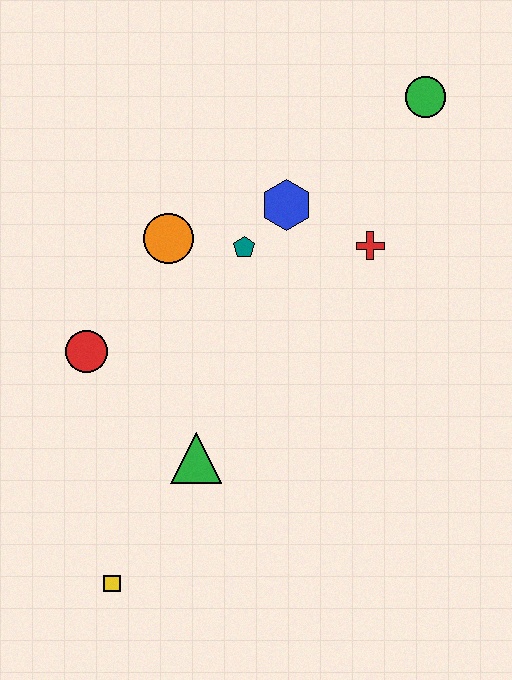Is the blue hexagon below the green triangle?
No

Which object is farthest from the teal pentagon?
The yellow square is farthest from the teal pentagon.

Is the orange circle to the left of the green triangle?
Yes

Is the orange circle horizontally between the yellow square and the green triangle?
Yes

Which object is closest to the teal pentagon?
The blue hexagon is closest to the teal pentagon.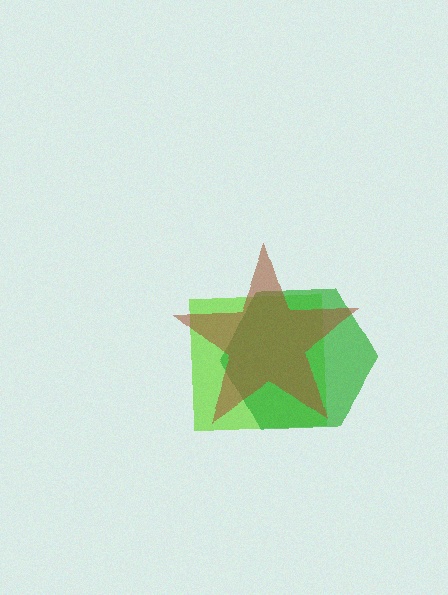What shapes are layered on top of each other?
The layered shapes are: a lime square, a green hexagon, a brown star.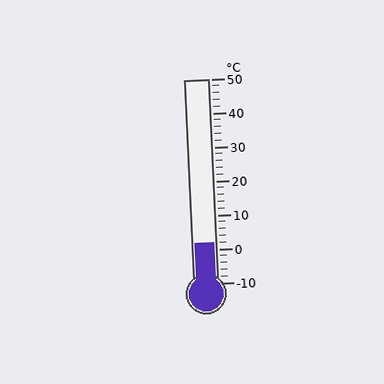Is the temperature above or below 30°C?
The temperature is below 30°C.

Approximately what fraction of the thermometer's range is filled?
The thermometer is filled to approximately 20% of its range.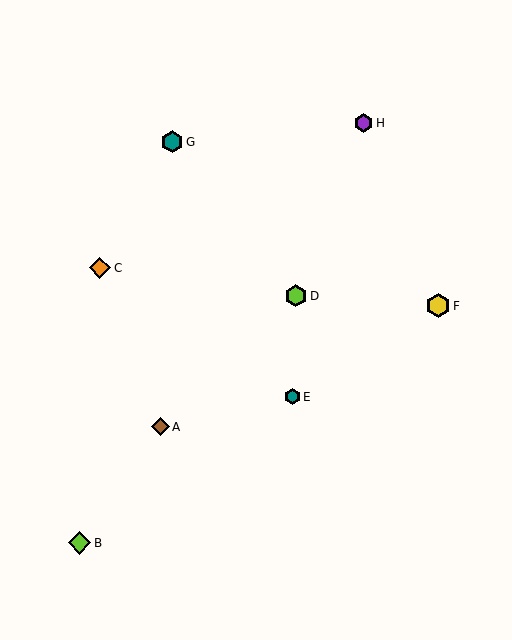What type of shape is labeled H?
Shape H is a purple hexagon.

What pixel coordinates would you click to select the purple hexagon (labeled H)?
Click at (363, 123) to select the purple hexagon H.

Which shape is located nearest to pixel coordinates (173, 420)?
The brown diamond (labeled A) at (160, 427) is nearest to that location.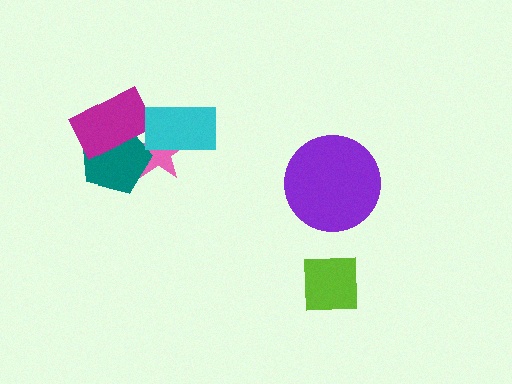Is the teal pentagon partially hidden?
Yes, it is partially covered by another shape.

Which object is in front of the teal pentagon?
The magenta rectangle is in front of the teal pentagon.